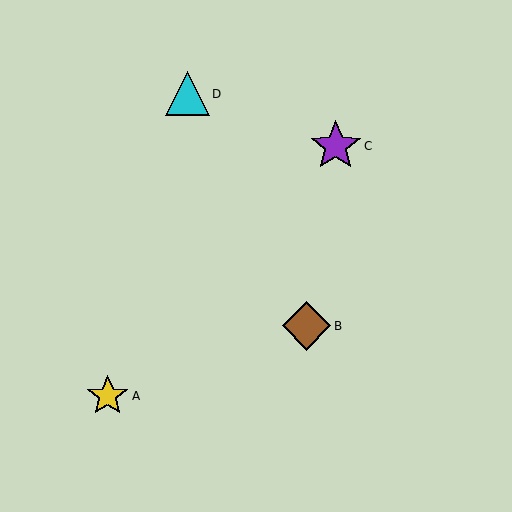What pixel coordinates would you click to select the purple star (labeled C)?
Click at (336, 146) to select the purple star C.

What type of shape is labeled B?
Shape B is a brown diamond.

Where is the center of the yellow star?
The center of the yellow star is at (108, 396).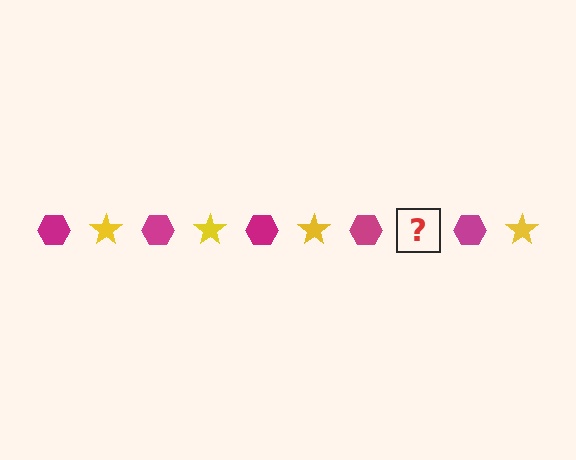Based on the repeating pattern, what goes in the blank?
The blank should be a yellow star.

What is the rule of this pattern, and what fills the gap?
The rule is that the pattern alternates between magenta hexagon and yellow star. The gap should be filled with a yellow star.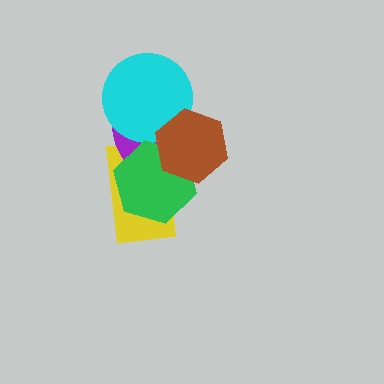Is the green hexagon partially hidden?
Yes, it is partially covered by another shape.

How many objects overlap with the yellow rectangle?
3 objects overlap with the yellow rectangle.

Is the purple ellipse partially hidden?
Yes, it is partially covered by another shape.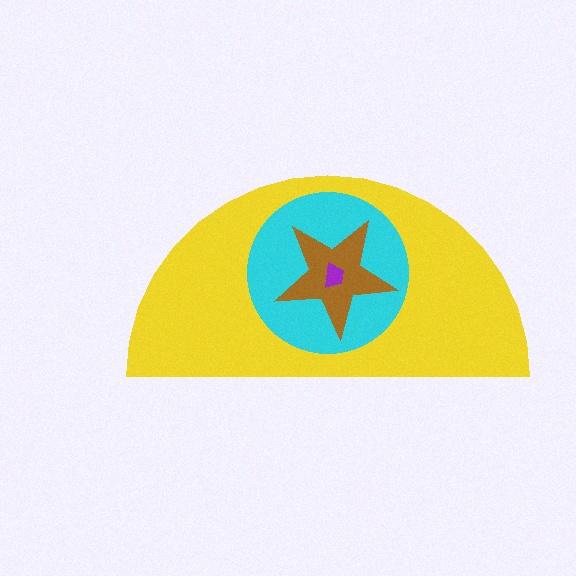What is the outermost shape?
The yellow semicircle.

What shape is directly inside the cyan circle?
The brown star.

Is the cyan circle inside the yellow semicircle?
Yes.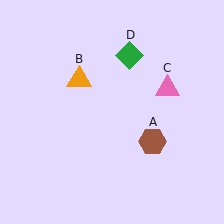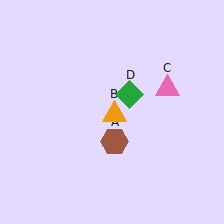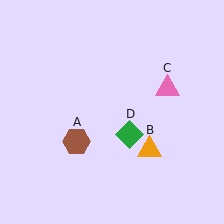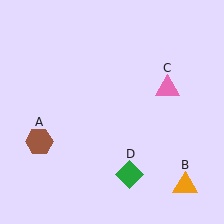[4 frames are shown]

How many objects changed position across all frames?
3 objects changed position: brown hexagon (object A), orange triangle (object B), green diamond (object D).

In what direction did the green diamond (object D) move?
The green diamond (object D) moved down.